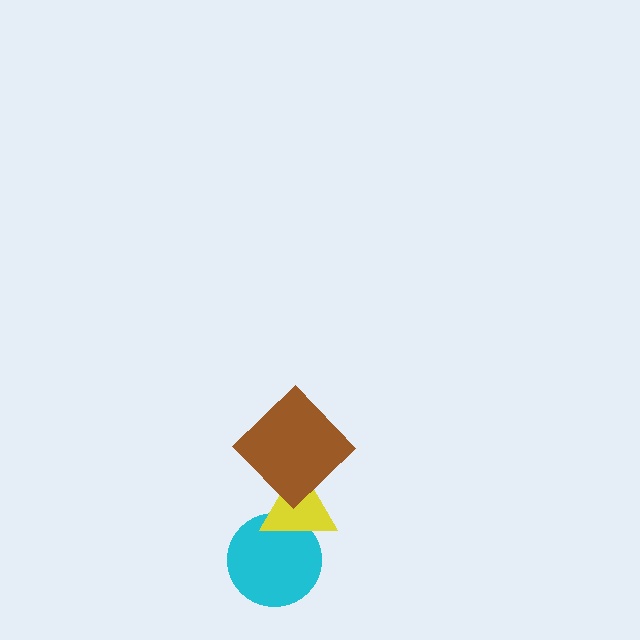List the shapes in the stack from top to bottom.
From top to bottom: the brown diamond, the yellow triangle, the cyan circle.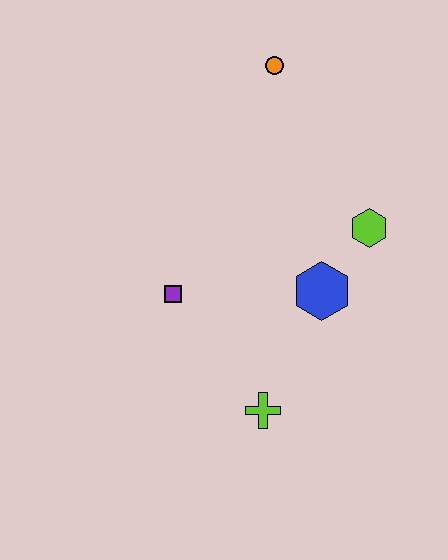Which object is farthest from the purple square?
The orange circle is farthest from the purple square.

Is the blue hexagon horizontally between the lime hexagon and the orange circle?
Yes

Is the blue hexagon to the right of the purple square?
Yes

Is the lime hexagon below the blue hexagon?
No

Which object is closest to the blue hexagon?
The lime hexagon is closest to the blue hexagon.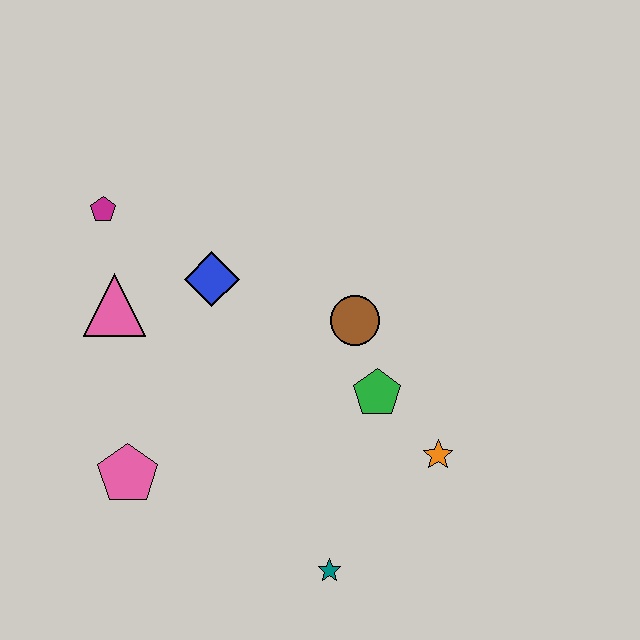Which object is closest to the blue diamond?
The pink triangle is closest to the blue diamond.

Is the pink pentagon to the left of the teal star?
Yes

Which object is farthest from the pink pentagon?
The orange star is farthest from the pink pentagon.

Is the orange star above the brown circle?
No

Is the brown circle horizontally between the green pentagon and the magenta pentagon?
Yes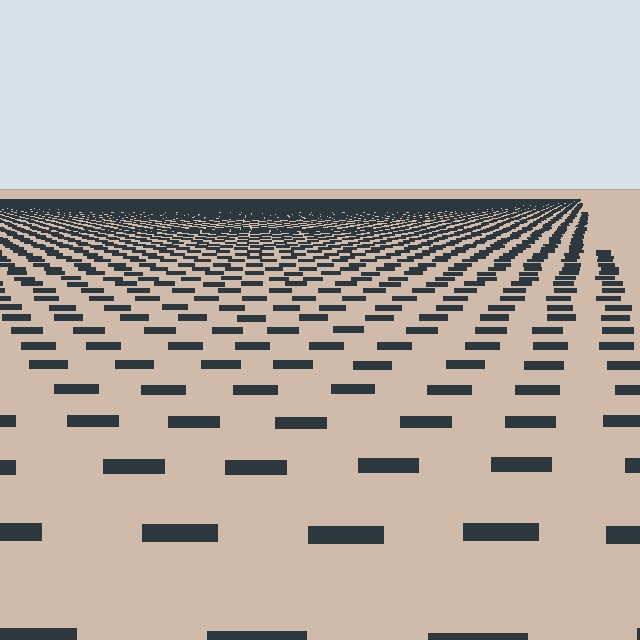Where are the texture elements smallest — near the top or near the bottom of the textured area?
Near the top.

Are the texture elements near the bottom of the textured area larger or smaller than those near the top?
Larger. Near the bottom, elements are closer to the viewer and appear at a bigger on-screen size.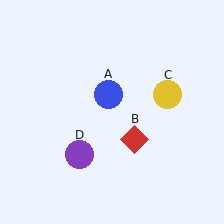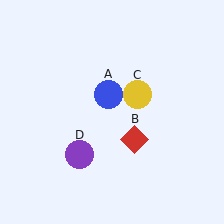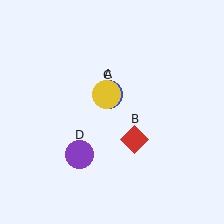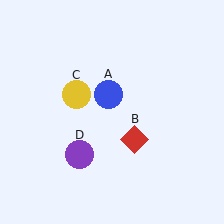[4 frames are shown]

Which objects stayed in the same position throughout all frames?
Blue circle (object A) and red diamond (object B) and purple circle (object D) remained stationary.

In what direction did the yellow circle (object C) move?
The yellow circle (object C) moved left.